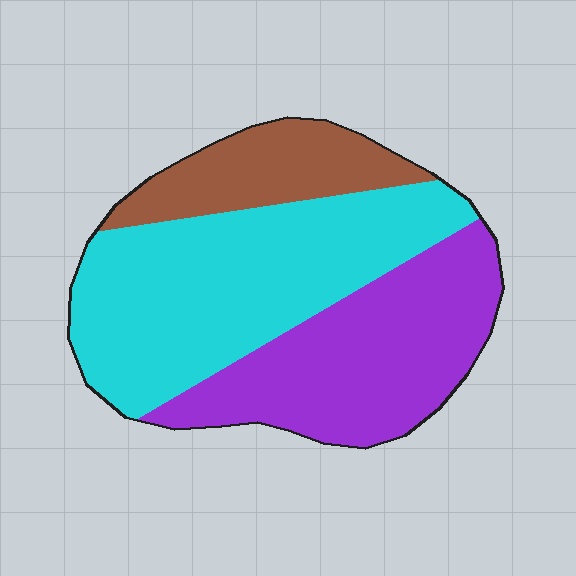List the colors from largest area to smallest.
From largest to smallest: cyan, purple, brown.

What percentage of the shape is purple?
Purple covers 36% of the shape.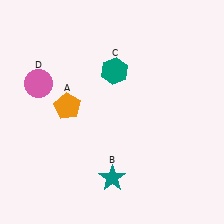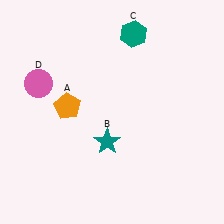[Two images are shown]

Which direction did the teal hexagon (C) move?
The teal hexagon (C) moved up.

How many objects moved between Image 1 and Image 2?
2 objects moved between the two images.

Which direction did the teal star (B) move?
The teal star (B) moved up.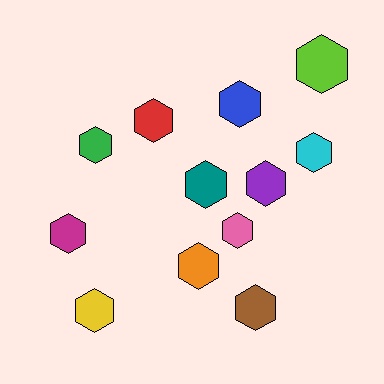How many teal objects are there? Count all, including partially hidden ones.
There is 1 teal object.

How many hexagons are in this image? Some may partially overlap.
There are 12 hexagons.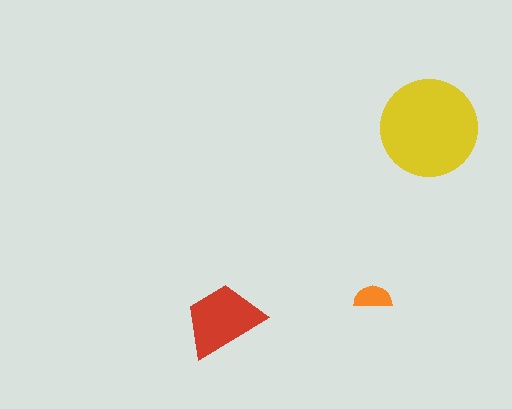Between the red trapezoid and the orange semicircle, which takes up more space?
The red trapezoid.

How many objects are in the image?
There are 3 objects in the image.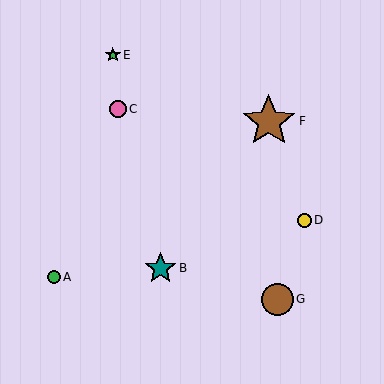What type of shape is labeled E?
Shape E is a green star.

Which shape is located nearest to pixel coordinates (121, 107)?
The pink circle (labeled C) at (118, 109) is nearest to that location.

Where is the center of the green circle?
The center of the green circle is at (54, 277).